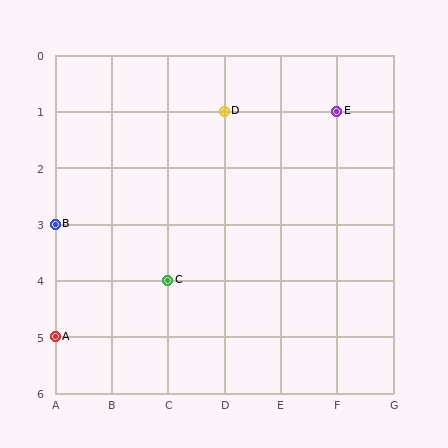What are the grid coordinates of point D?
Point D is at grid coordinates (D, 1).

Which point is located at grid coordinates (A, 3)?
Point B is at (A, 3).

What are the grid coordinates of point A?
Point A is at grid coordinates (A, 5).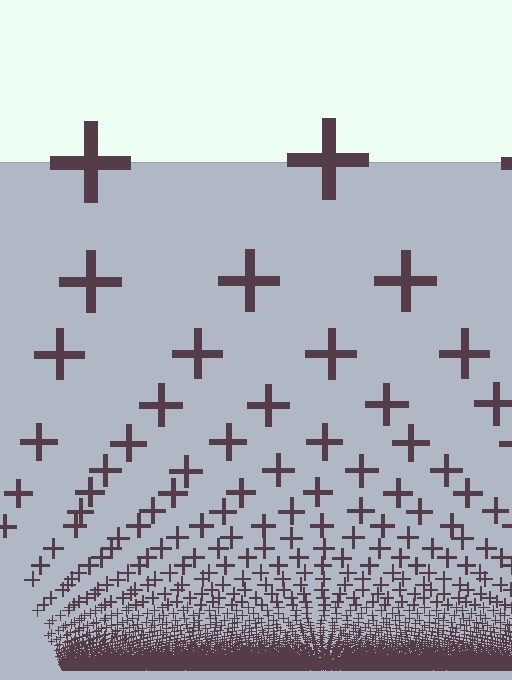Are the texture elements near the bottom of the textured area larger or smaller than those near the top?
Smaller. The gradient is inverted — elements near the bottom are smaller and denser.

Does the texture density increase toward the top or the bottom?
Density increases toward the bottom.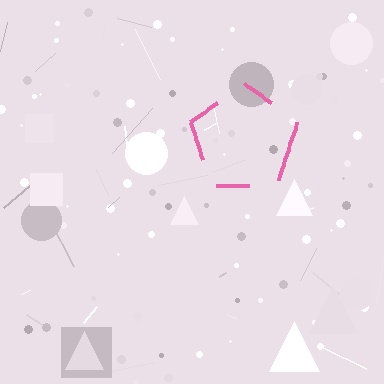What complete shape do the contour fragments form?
The contour fragments form a pentagon.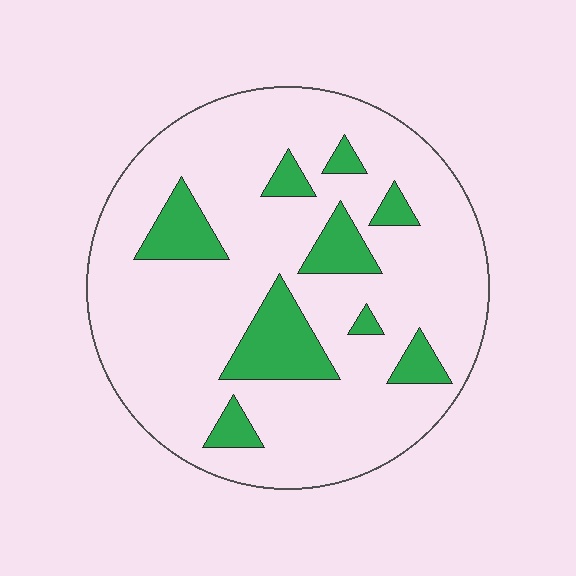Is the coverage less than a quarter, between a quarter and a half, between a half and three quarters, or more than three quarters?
Less than a quarter.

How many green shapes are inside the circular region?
9.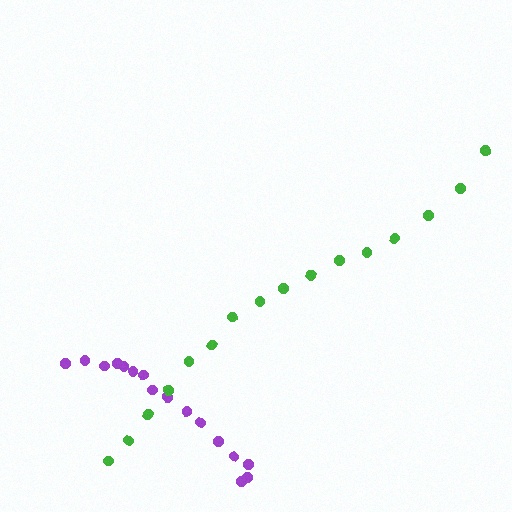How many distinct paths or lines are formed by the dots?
There are 2 distinct paths.